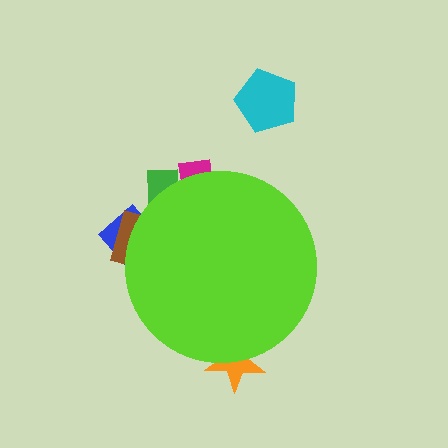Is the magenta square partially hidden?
Yes, the magenta square is partially hidden behind the lime circle.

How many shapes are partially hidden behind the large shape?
5 shapes are partially hidden.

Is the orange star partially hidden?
Yes, the orange star is partially hidden behind the lime circle.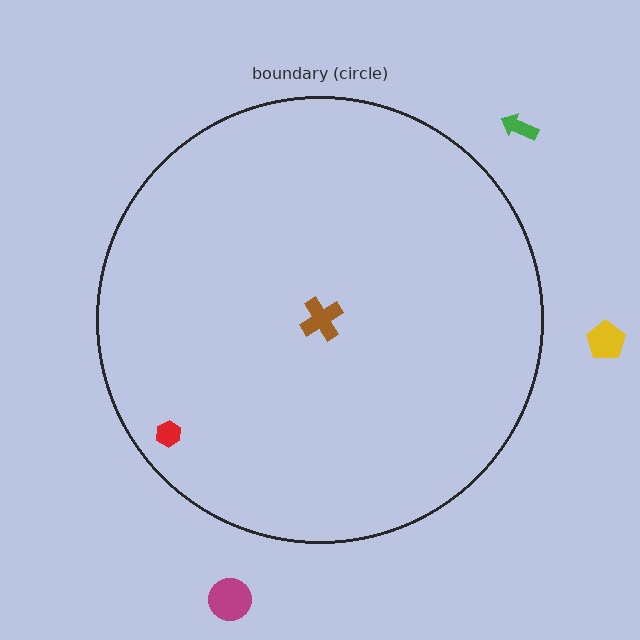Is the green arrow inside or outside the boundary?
Outside.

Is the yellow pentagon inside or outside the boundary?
Outside.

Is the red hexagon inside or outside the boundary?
Inside.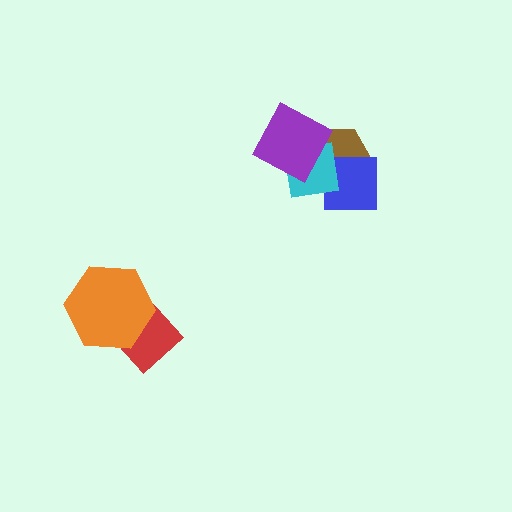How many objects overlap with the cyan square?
3 objects overlap with the cyan square.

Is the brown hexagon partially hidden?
Yes, it is partially covered by another shape.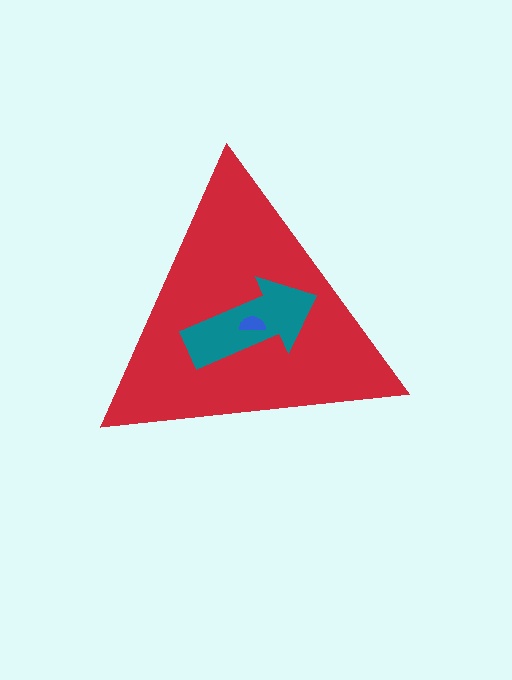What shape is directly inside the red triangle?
The teal arrow.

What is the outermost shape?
The red triangle.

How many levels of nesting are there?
3.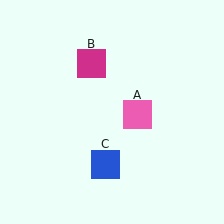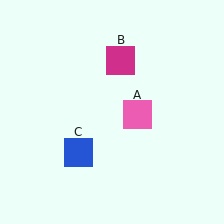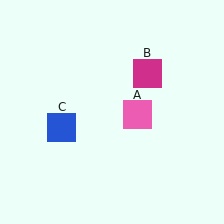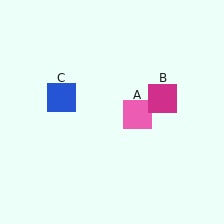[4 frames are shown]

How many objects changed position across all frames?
2 objects changed position: magenta square (object B), blue square (object C).